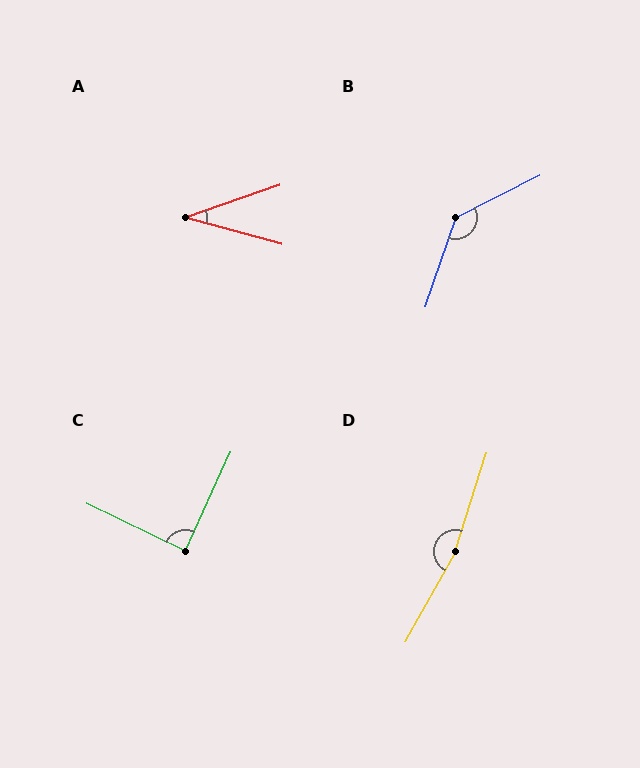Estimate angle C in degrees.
Approximately 89 degrees.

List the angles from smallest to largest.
A (34°), C (89°), B (136°), D (169°).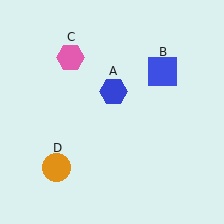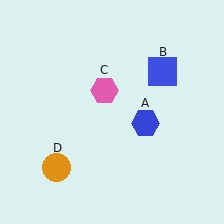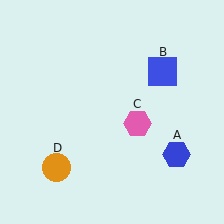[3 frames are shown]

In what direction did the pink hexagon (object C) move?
The pink hexagon (object C) moved down and to the right.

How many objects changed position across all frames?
2 objects changed position: blue hexagon (object A), pink hexagon (object C).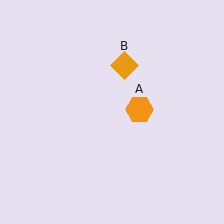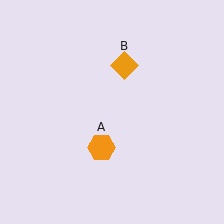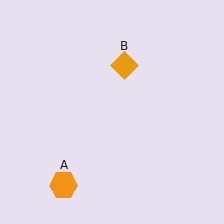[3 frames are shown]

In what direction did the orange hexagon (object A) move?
The orange hexagon (object A) moved down and to the left.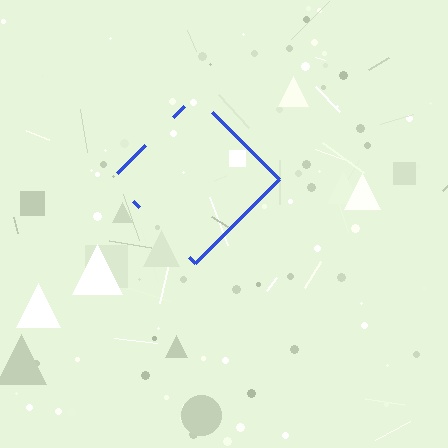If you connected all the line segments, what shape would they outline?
They would outline a diamond.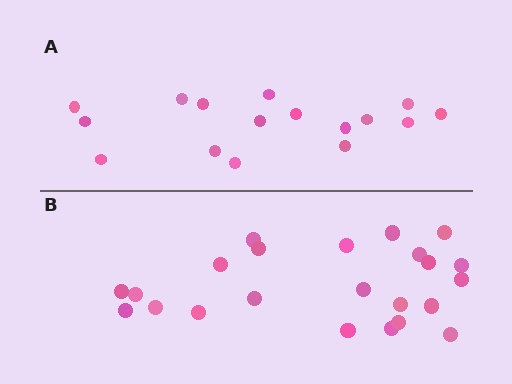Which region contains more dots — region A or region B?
Region B (the bottom region) has more dots.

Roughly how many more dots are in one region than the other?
Region B has roughly 8 or so more dots than region A.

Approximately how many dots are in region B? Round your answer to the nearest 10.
About 20 dots. (The exact count is 23, which rounds to 20.)